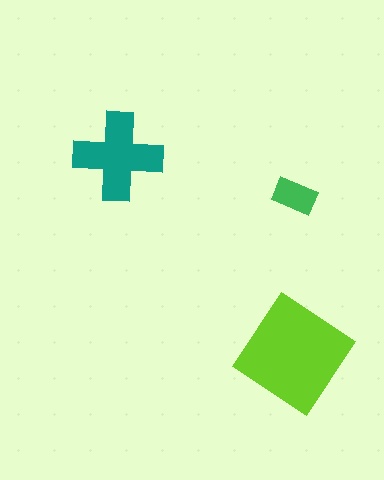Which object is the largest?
The lime diamond.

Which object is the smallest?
The green rectangle.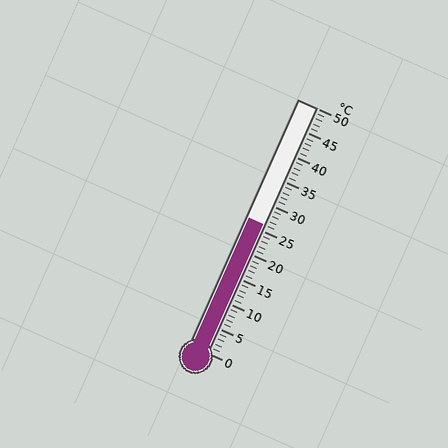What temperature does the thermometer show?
The thermometer shows approximately 26°C.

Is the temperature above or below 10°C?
The temperature is above 10°C.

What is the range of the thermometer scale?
The thermometer scale ranges from 0°C to 50°C.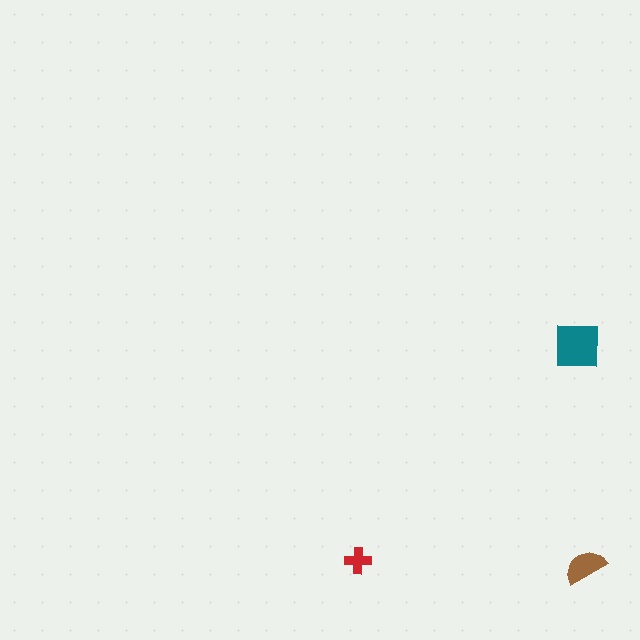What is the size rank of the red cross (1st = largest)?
3rd.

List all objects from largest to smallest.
The teal square, the brown semicircle, the red cross.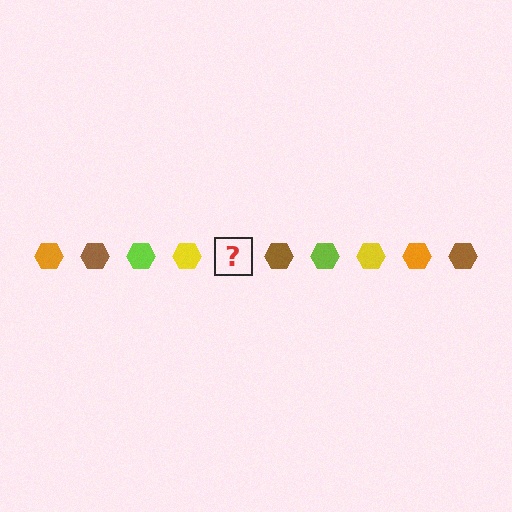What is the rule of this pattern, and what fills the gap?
The rule is that the pattern cycles through orange, brown, lime, yellow hexagons. The gap should be filled with an orange hexagon.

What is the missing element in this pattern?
The missing element is an orange hexagon.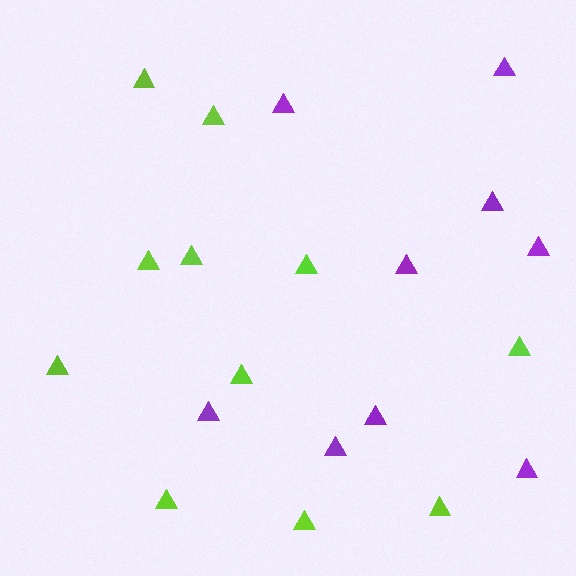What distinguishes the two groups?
There are 2 groups: one group of lime triangles (11) and one group of purple triangles (9).